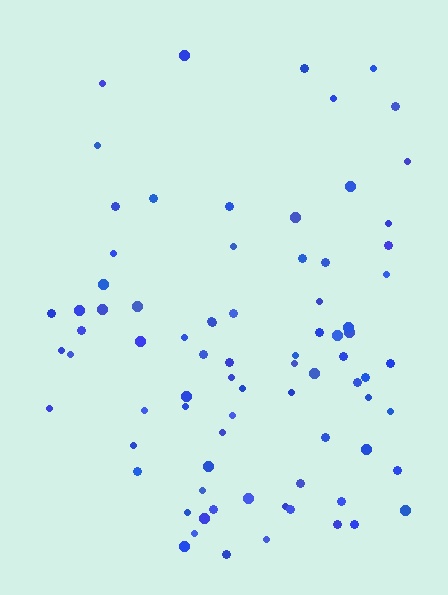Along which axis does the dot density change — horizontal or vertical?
Vertical.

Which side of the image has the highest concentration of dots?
The bottom.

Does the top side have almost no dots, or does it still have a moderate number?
Still a moderate number, just noticeably fewer than the bottom.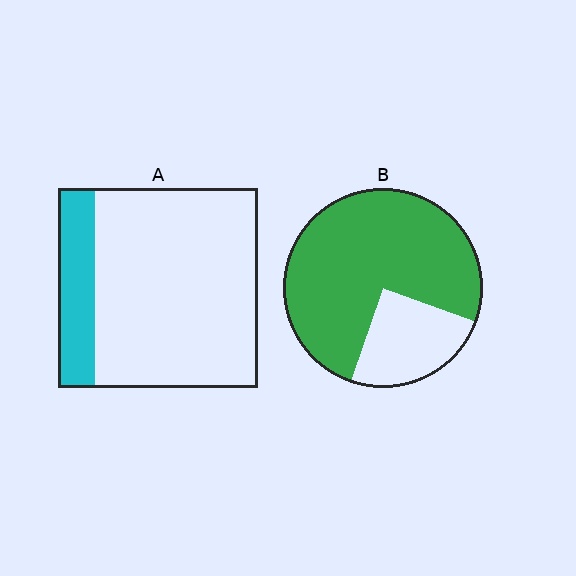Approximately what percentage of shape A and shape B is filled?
A is approximately 20% and B is approximately 75%.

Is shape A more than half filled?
No.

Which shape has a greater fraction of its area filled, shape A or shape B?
Shape B.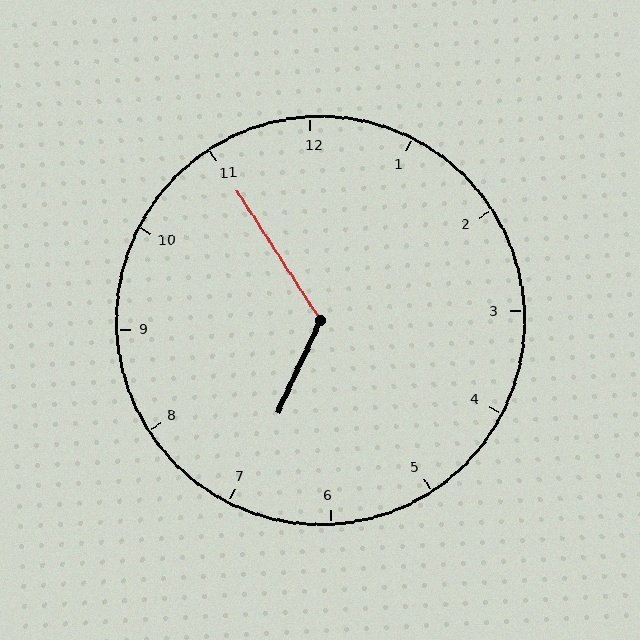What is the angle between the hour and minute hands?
Approximately 122 degrees.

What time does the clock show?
6:55.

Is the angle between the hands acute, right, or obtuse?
It is obtuse.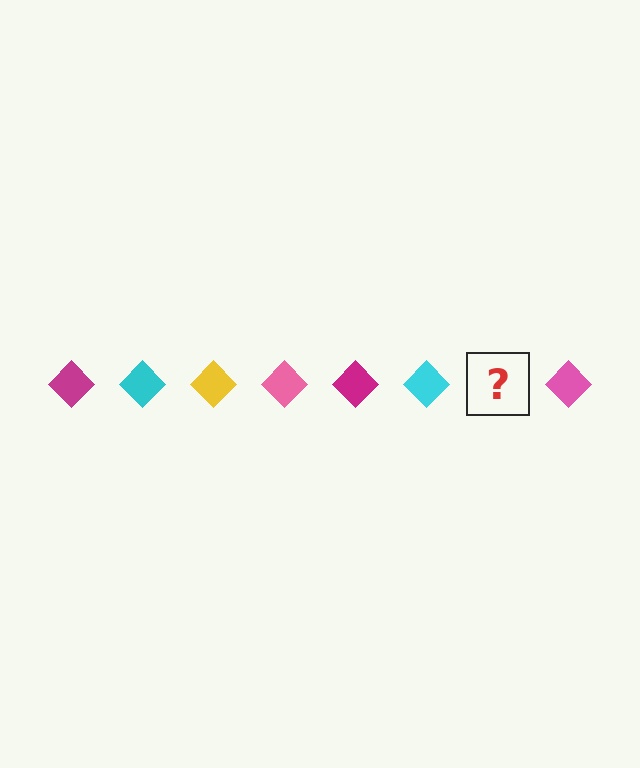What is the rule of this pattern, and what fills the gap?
The rule is that the pattern cycles through magenta, cyan, yellow, pink diamonds. The gap should be filled with a yellow diamond.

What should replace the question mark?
The question mark should be replaced with a yellow diamond.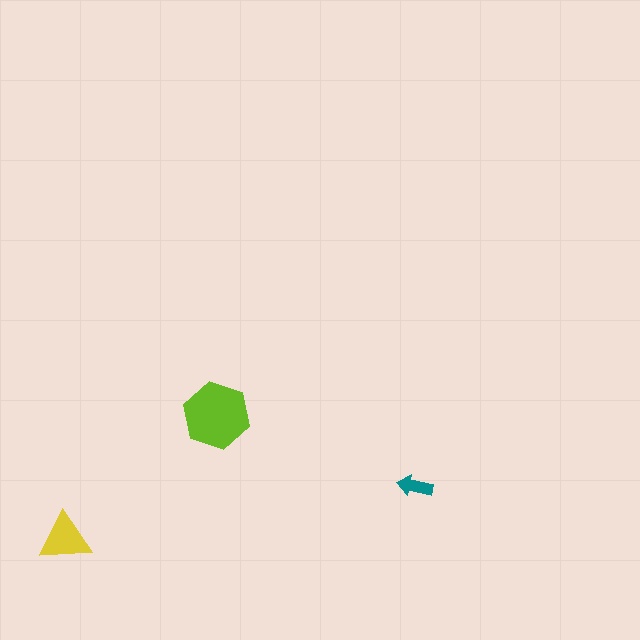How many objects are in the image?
There are 3 objects in the image.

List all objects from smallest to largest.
The teal arrow, the yellow triangle, the lime hexagon.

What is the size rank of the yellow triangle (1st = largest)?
2nd.